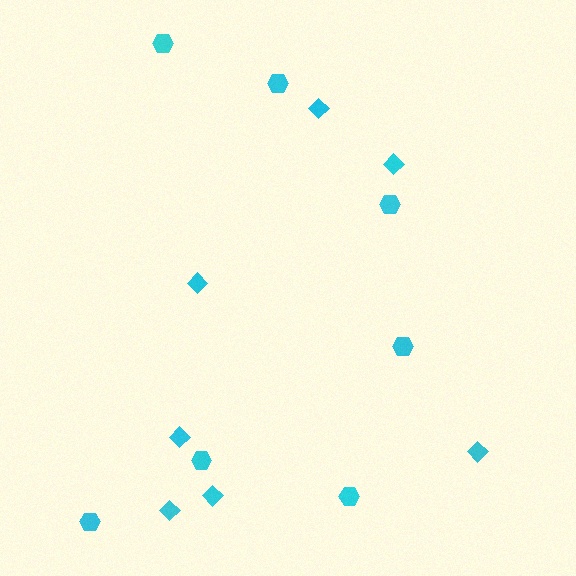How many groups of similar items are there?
There are 2 groups: one group of hexagons (7) and one group of diamonds (7).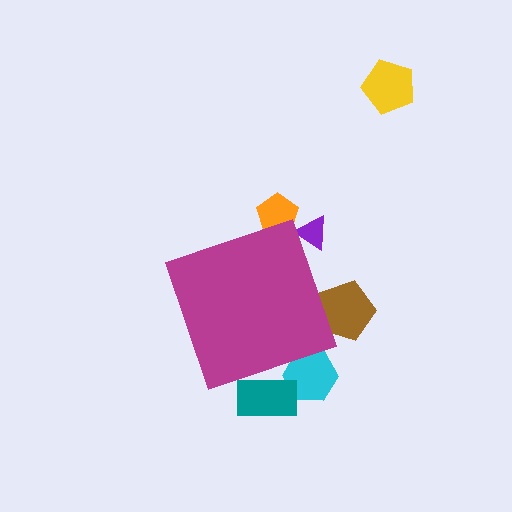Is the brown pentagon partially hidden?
Yes, the brown pentagon is partially hidden behind the magenta diamond.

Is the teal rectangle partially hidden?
Yes, the teal rectangle is partially hidden behind the magenta diamond.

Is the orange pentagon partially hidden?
Yes, the orange pentagon is partially hidden behind the magenta diamond.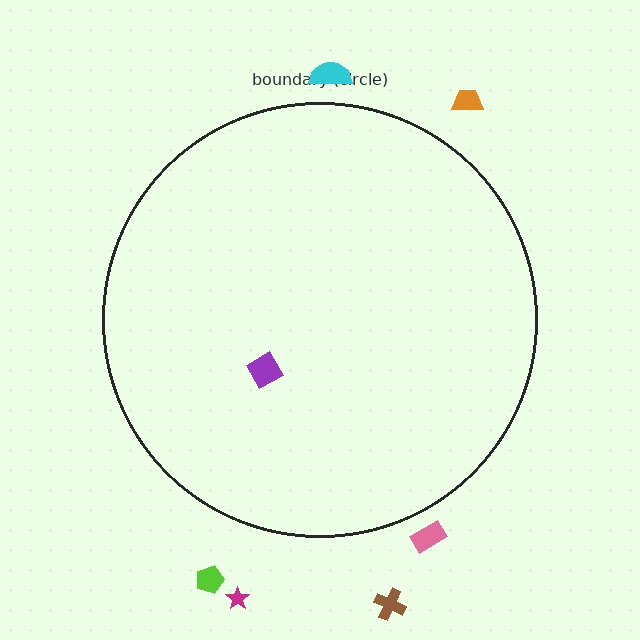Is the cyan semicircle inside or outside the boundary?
Outside.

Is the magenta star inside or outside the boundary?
Outside.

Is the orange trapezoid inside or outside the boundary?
Outside.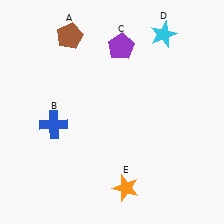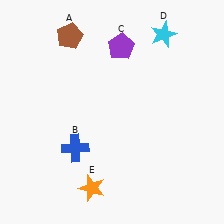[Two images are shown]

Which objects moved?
The objects that moved are: the blue cross (B), the orange star (E).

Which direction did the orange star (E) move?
The orange star (E) moved left.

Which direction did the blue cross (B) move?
The blue cross (B) moved down.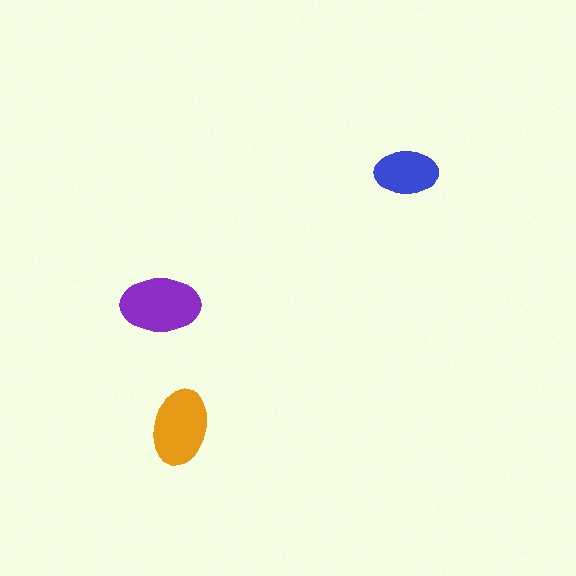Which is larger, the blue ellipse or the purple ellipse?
The purple one.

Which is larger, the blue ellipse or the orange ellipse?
The orange one.